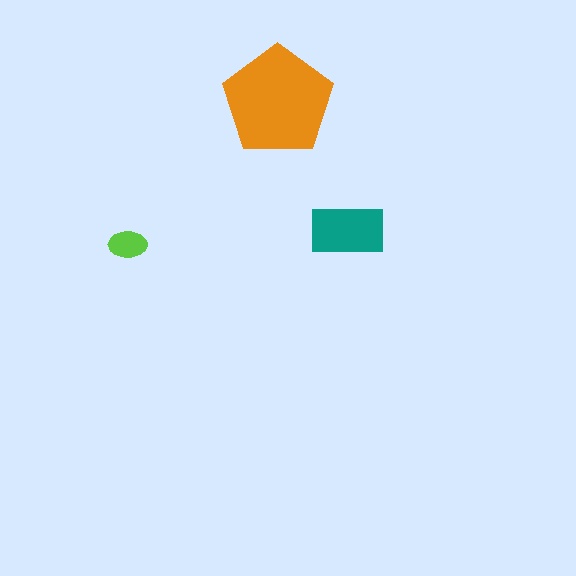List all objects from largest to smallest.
The orange pentagon, the teal rectangle, the lime ellipse.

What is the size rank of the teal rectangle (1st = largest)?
2nd.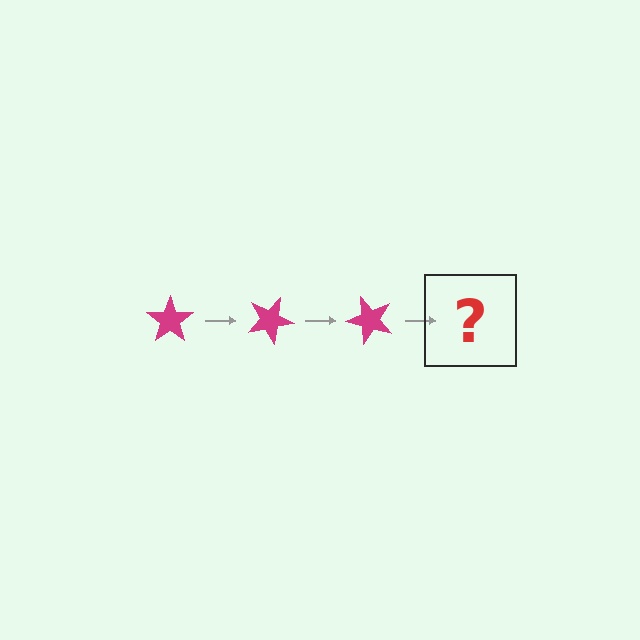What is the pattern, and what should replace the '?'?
The pattern is that the star rotates 25 degrees each step. The '?' should be a magenta star rotated 75 degrees.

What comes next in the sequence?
The next element should be a magenta star rotated 75 degrees.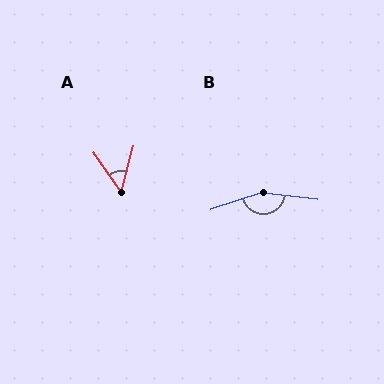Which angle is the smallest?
A, at approximately 50 degrees.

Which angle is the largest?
B, at approximately 155 degrees.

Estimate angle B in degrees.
Approximately 155 degrees.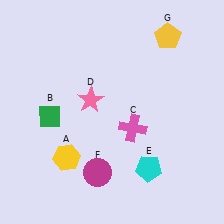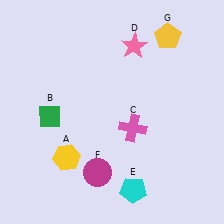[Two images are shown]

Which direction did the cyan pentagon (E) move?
The cyan pentagon (E) moved down.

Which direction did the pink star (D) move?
The pink star (D) moved up.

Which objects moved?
The objects that moved are: the pink star (D), the cyan pentagon (E).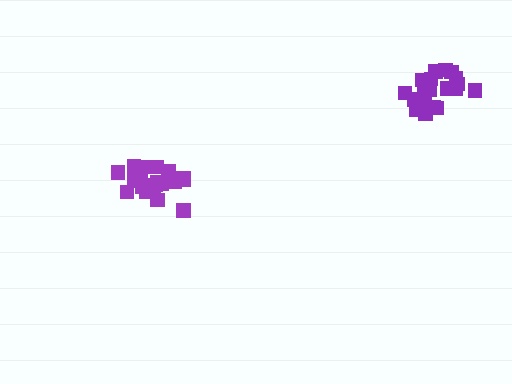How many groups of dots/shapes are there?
There are 2 groups.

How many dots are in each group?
Group 1: 21 dots, Group 2: 21 dots (42 total).